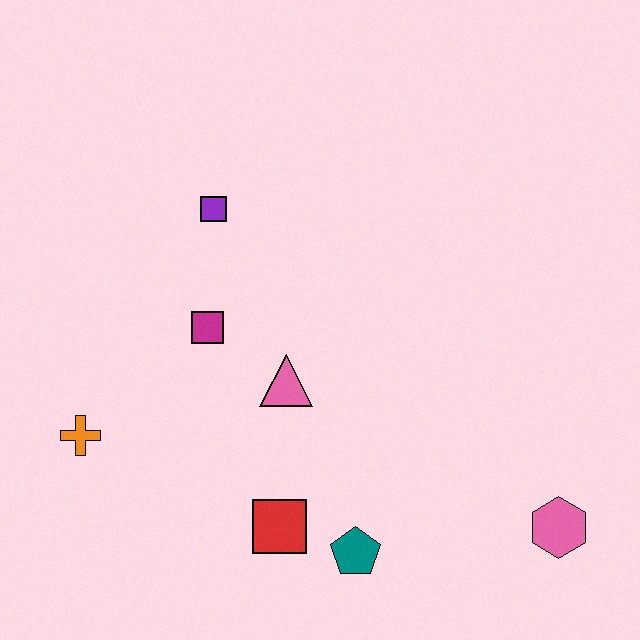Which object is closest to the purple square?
The magenta square is closest to the purple square.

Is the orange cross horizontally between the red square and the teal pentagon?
No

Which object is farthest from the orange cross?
The pink hexagon is farthest from the orange cross.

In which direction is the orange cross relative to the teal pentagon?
The orange cross is to the left of the teal pentagon.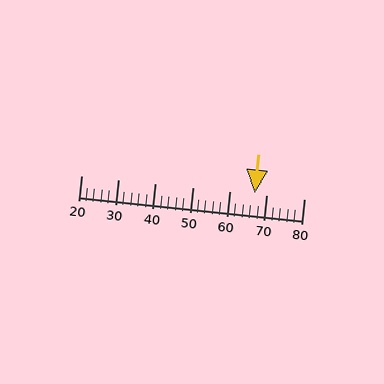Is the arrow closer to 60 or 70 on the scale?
The arrow is closer to 70.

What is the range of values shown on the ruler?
The ruler shows values from 20 to 80.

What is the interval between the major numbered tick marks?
The major tick marks are spaced 10 units apart.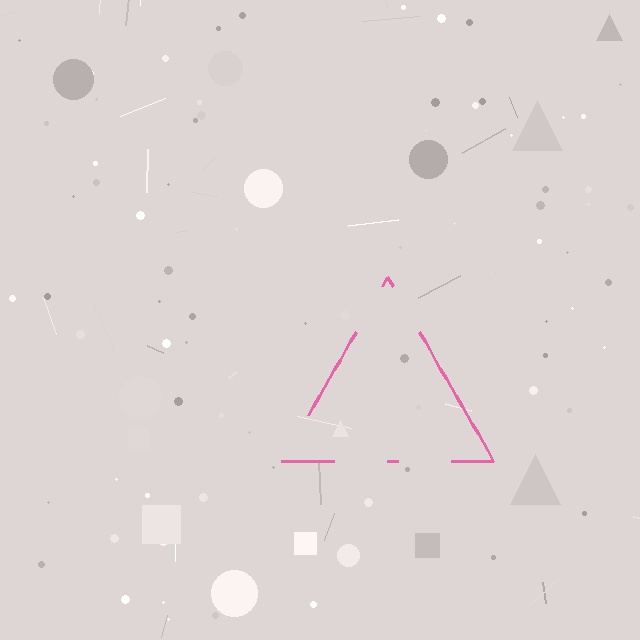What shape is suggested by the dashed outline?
The dashed outline suggests a triangle.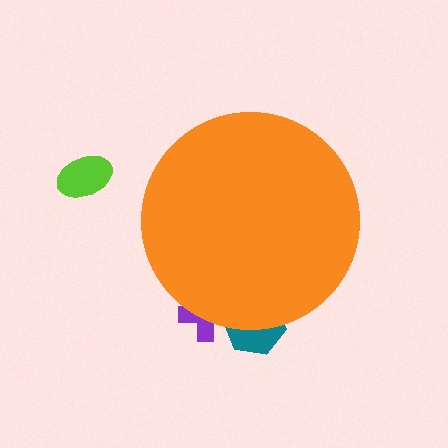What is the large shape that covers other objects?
An orange circle.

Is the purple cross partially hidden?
Yes, the purple cross is partially hidden behind the orange circle.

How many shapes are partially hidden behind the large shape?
2 shapes are partially hidden.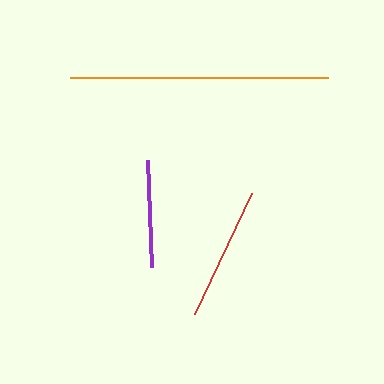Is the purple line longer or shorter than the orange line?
The orange line is longer than the purple line.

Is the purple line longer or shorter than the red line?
The red line is longer than the purple line.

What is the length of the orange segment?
The orange segment is approximately 258 pixels long.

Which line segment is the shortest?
The purple line is the shortest at approximately 107 pixels.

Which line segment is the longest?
The orange line is the longest at approximately 258 pixels.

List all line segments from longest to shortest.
From longest to shortest: orange, red, purple.